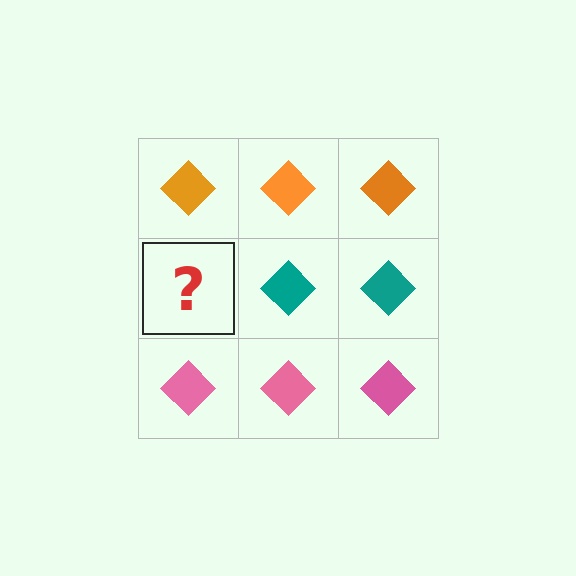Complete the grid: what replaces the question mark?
The question mark should be replaced with a teal diamond.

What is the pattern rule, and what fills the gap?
The rule is that each row has a consistent color. The gap should be filled with a teal diamond.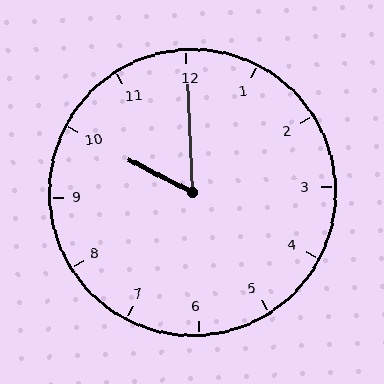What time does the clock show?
10:00.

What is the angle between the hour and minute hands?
Approximately 60 degrees.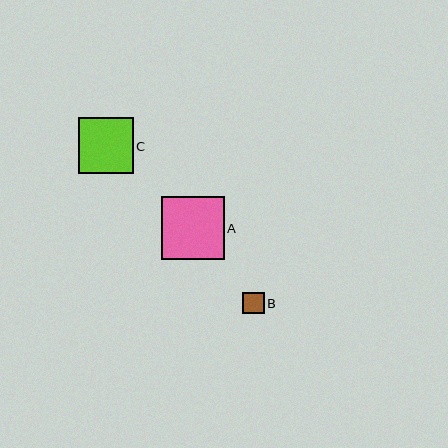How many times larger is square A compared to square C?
Square A is approximately 1.1 times the size of square C.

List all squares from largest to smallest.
From largest to smallest: A, C, B.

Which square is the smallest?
Square B is the smallest with a size of approximately 21 pixels.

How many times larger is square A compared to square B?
Square A is approximately 2.9 times the size of square B.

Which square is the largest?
Square A is the largest with a size of approximately 63 pixels.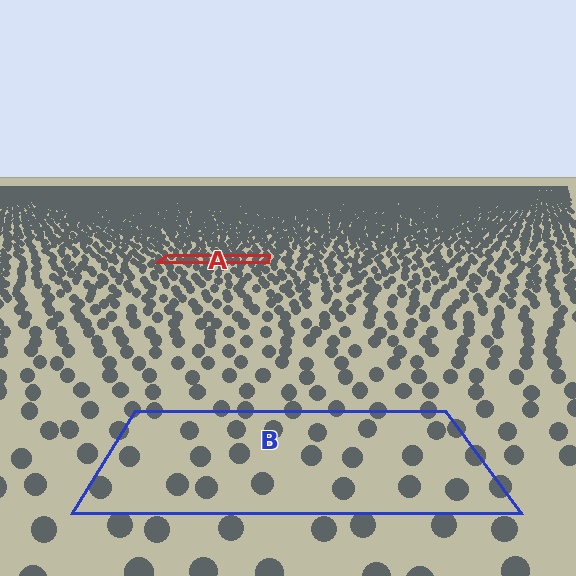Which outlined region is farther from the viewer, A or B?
Region A is farther from the viewer — the texture elements inside it appear smaller and more densely packed.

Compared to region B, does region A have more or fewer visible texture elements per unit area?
Region A has more texture elements per unit area — they are packed more densely because it is farther away.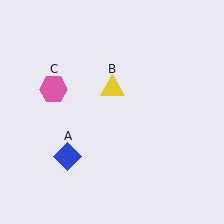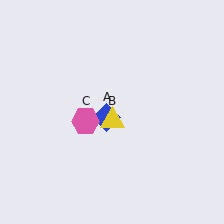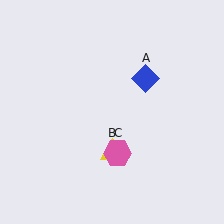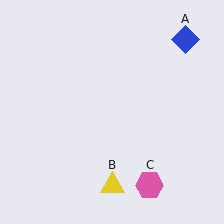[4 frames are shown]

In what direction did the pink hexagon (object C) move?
The pink hexagon (object C) moved down and to the right.